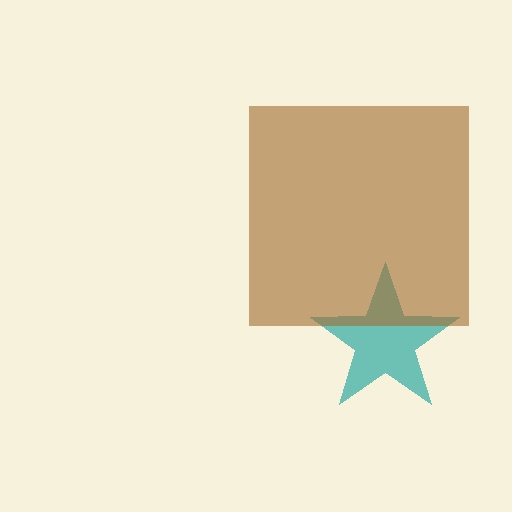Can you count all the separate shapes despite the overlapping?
Yes, there are 2 separate shapes.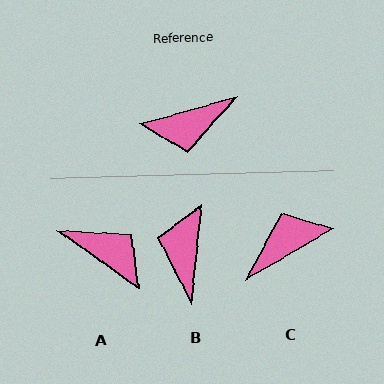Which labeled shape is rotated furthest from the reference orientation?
C, about 166 degrees away.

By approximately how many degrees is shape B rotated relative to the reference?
Approximately 112 degrees clockwise.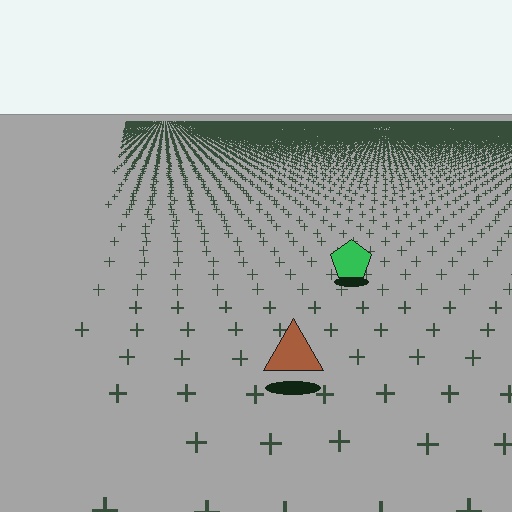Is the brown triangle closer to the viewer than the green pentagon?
Yes. The brown triangle is closer — you can tell from the texture gradient: the ground texture is coarser near it.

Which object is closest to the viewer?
The brown triangle is closest. The texture marks near it are larger and more spread out.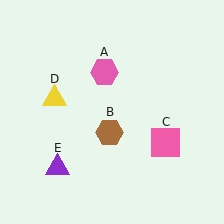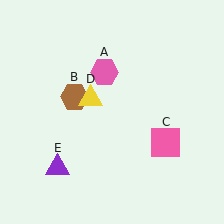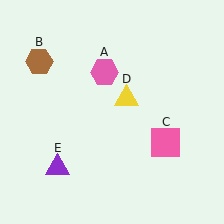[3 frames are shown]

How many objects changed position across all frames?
2 objects changed position: brown hexagon (object B), yellow triangle (object D).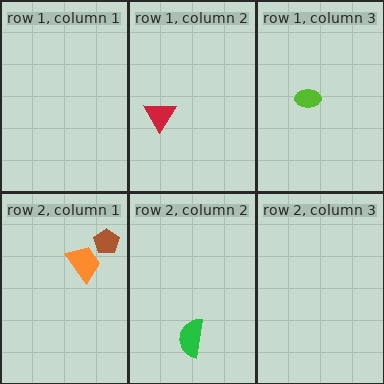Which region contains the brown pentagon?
The row 2, column 1 region.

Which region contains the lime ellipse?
The row 1, column 3 region.